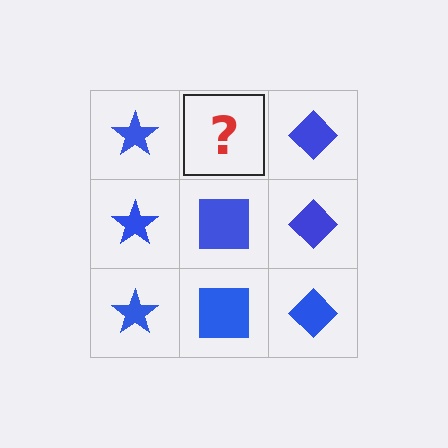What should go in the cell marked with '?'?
The missing cell should contain a blue square.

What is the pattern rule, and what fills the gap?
The rule is that each column has a consistent shape. The gap should be filled with a blue square.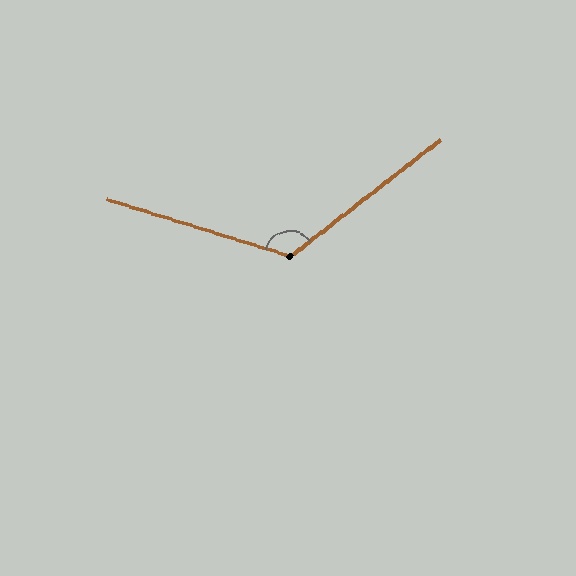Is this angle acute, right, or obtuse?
It is obtuse.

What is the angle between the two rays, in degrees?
Approximately 125 degrees.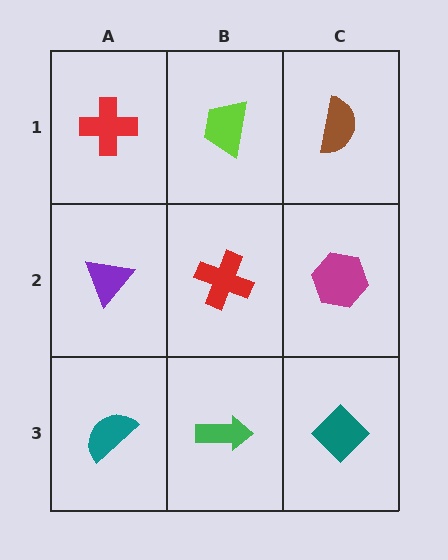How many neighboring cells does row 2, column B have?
4.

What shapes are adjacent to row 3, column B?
A red cross (row 2, column B), a teal semicircle (row 3, column A), a teal diamond (row 3, column C).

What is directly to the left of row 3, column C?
A green arrow.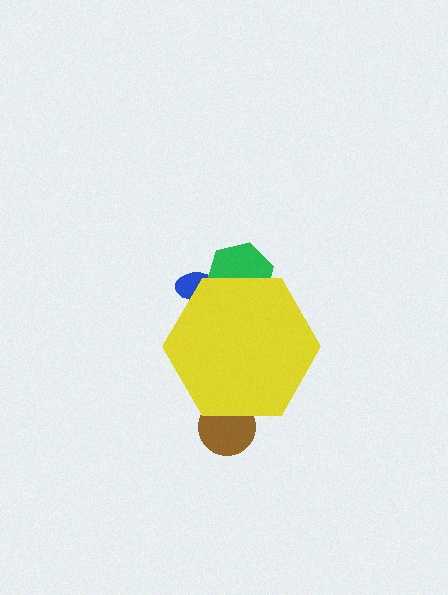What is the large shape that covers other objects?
A yellow hexagon.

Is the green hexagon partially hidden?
Yes, the green hexagon is partially hidden behind the yellow hexagon.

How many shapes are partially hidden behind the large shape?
3 shapes are partially hidden.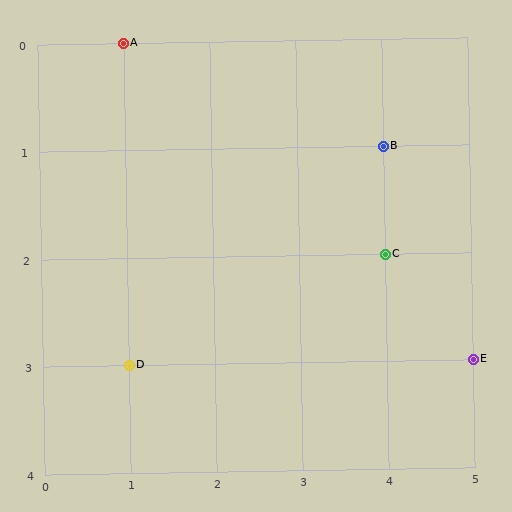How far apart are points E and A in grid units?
Points E and A are 4 columns and 3 rows apart (about 5.0 grid units diagonally).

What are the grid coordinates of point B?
Point B is at grid coordinates (4, 1).